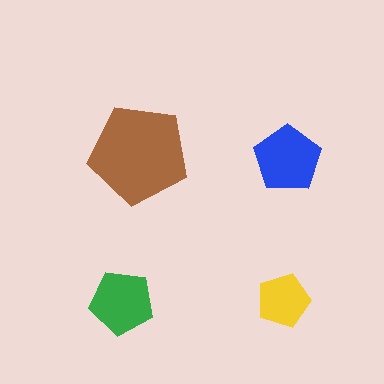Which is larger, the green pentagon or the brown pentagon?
The brown one.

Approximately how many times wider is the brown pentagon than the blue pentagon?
About 1.5 times wider.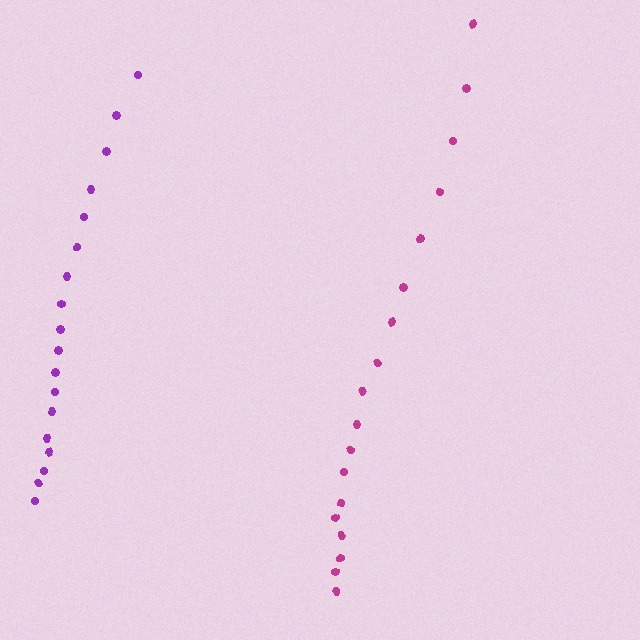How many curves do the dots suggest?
There are 2 distinct paths.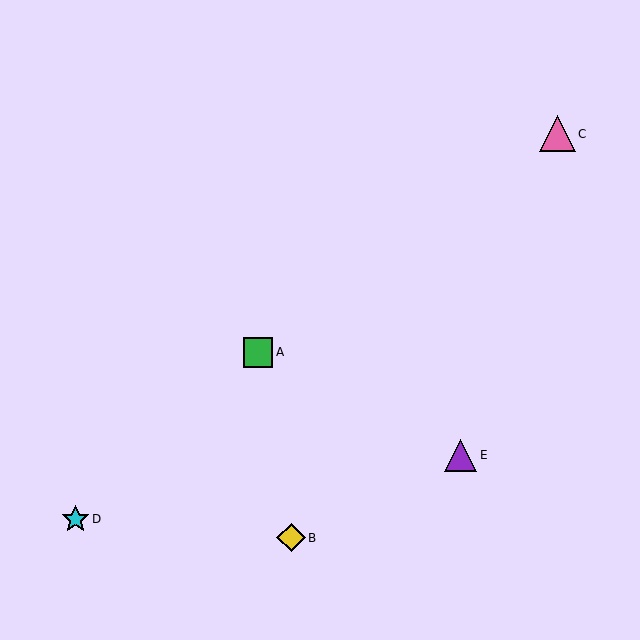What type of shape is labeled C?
Shape C is a pink triangle.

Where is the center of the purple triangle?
The center of the purple triangle is at (461, 456).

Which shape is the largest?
The pink triangle (labeled C) is the largest.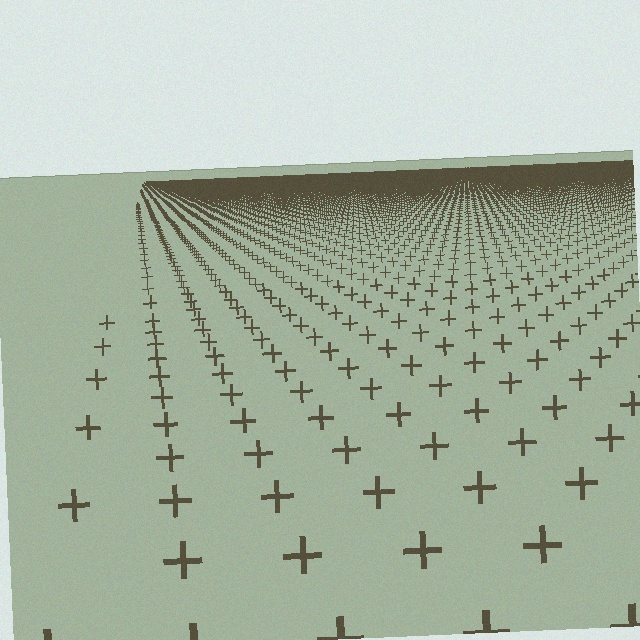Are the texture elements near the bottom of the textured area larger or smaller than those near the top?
Larger. Near the bottom, elements are closer to the viewer and appear at a bigger on-screen size.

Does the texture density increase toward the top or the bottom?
Density increases toward the top.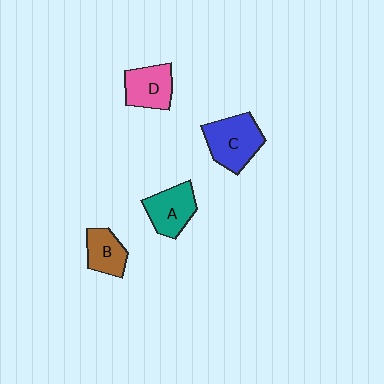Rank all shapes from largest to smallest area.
From largest to smallest: C (blue), A (teal), D (pink), B (brown).